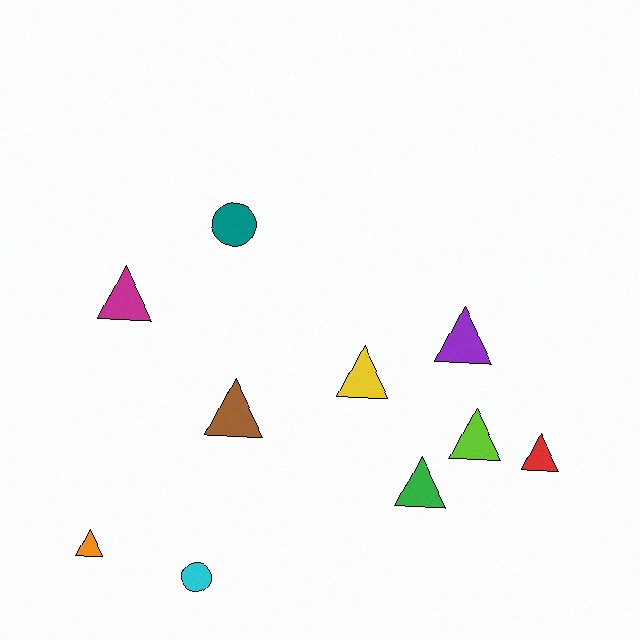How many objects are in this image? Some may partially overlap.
There are 10 objects.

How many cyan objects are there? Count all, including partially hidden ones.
There is 1 cyan object.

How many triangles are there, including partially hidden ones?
There are 8 triangles.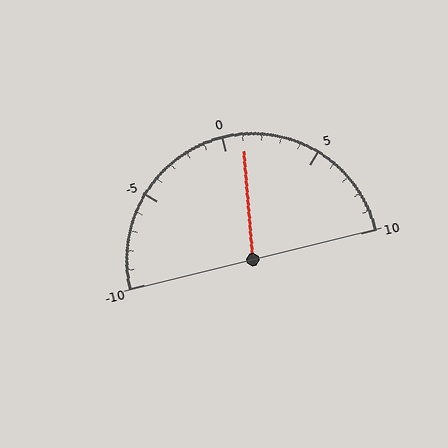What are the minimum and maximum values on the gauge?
The gauge ranges from -10 to 10.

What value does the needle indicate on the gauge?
The needle indicates approximately 1.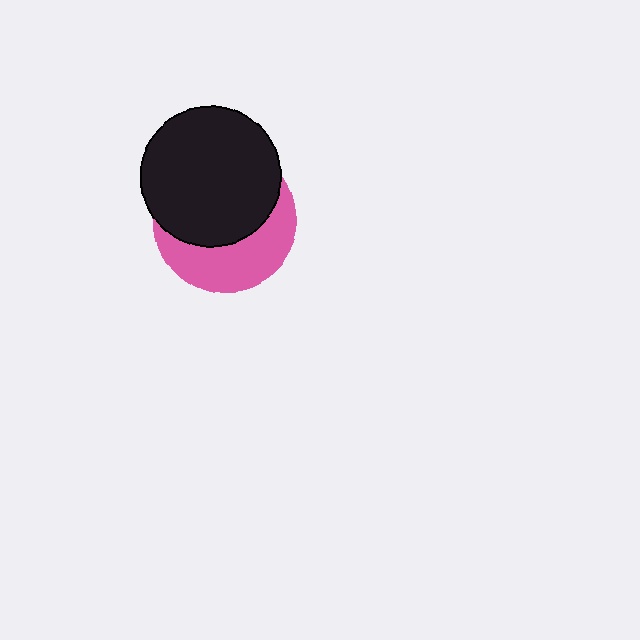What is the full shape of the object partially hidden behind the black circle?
The partially hidden object is a pink circle.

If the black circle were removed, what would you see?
You would see the complete pink circle.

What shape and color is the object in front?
The object in front is a black circle.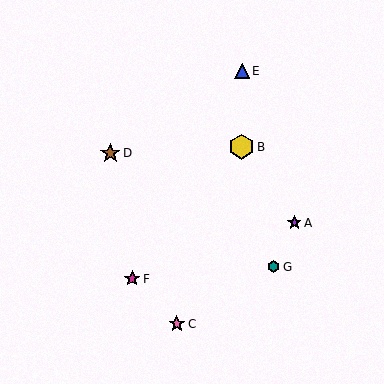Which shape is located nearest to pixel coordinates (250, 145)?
The yellow hexagon (labeled B) at (242, 147) is nearest to that location.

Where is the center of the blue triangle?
The center of the blue triangle is at (242, 71).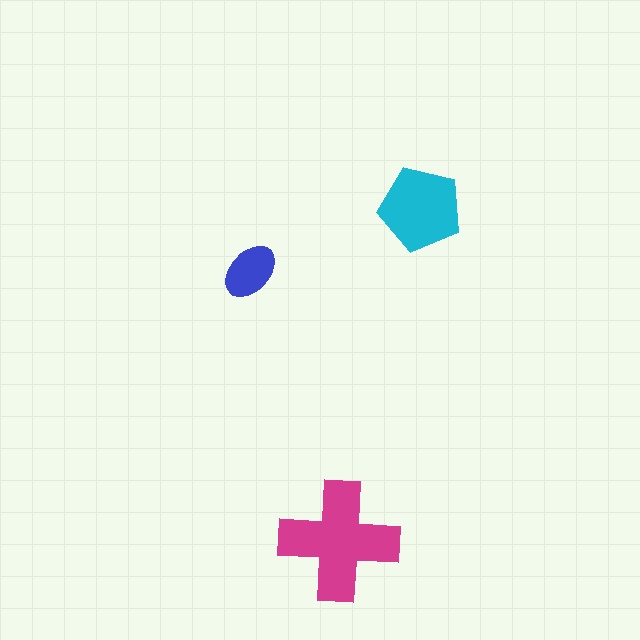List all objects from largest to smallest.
The magenta cross, the cyan pentagon, the blue ellipse.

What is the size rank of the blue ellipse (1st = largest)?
3rd.